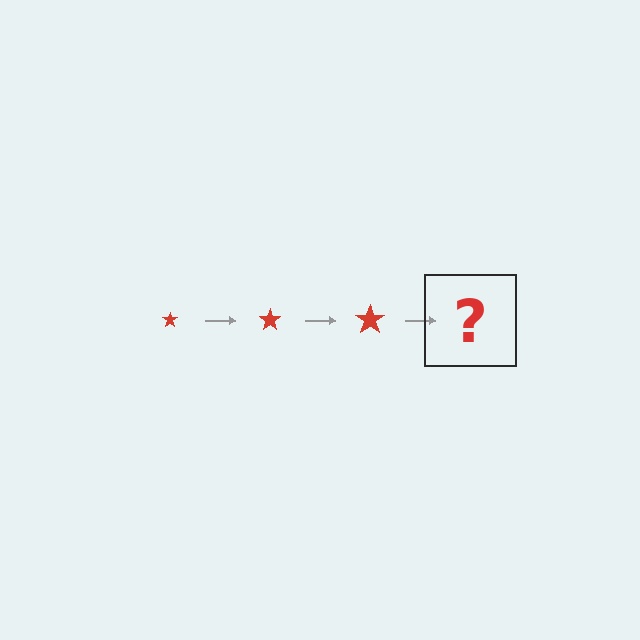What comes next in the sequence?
The next element should be a red star, larger than the previous one.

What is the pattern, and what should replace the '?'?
The pattern is that the star gets progressively larger each step. The '?' should be a red star, larger than the previous one.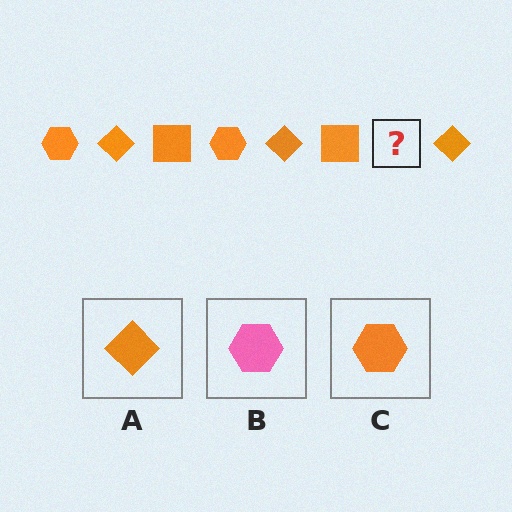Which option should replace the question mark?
Option C.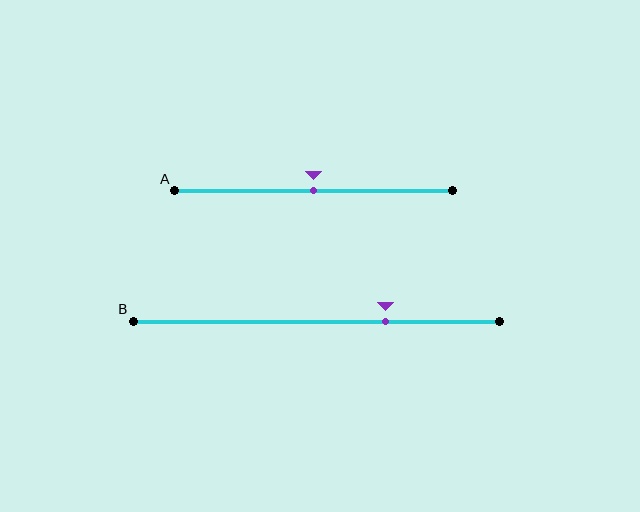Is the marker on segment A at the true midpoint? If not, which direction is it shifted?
Yes, the marker on segment A is at the true midpoint.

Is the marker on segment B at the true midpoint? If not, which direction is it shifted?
No, the marker on segment B is shifted to the right by about 19% of the segment length.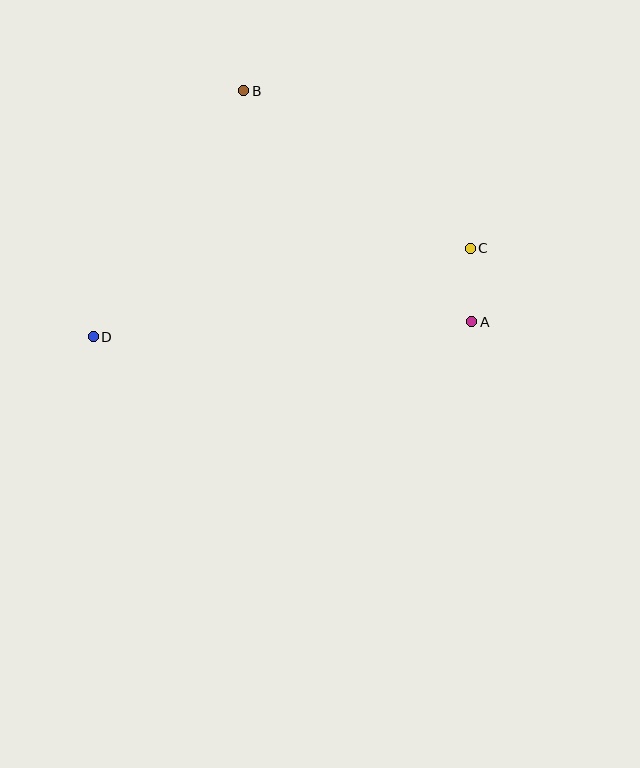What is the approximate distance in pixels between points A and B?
The distance between A and B is approximately 324 pixels.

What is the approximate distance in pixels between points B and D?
The distance between B and D is approximately 288 pixels.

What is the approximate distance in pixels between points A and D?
The distance between A and D is approximately 379 pixels.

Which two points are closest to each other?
Points A and C are closest to each other.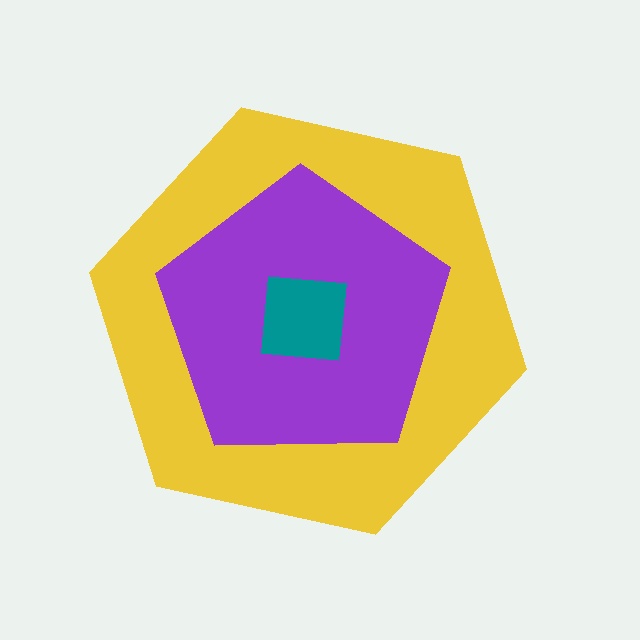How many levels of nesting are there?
3.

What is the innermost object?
The teal square.